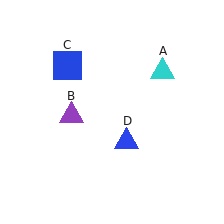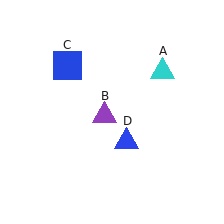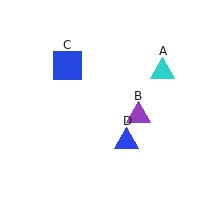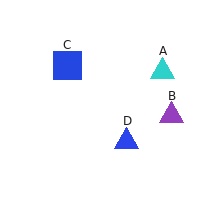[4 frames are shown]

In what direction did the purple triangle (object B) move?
The purple triangle (object B) moved right.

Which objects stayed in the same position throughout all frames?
Cyan triangle (object A) and blue square (object C) and blue triangle (object D) remained stationary.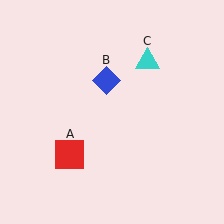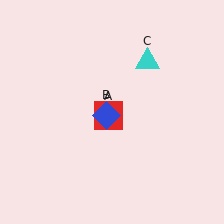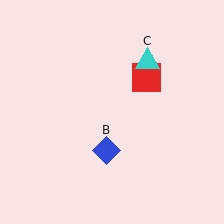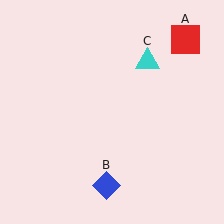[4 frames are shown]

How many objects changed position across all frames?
2 objects changed position: red square (object A), blue diamond (object B).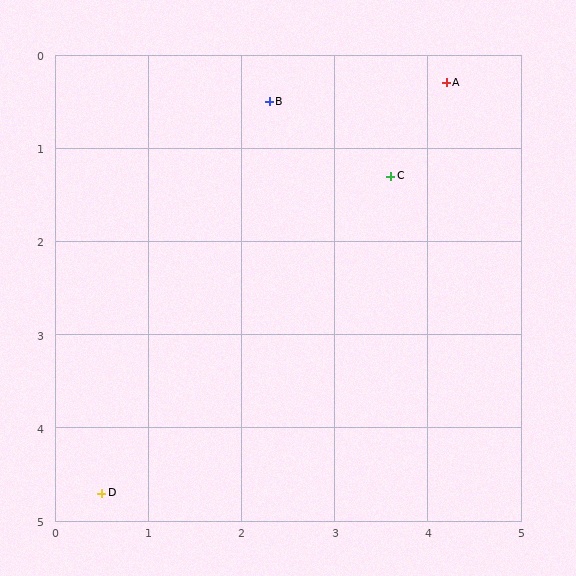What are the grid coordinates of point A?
Point A is at approximately (4.2, 0.3).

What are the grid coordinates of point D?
Point D is at approximately (0.5, 4.7).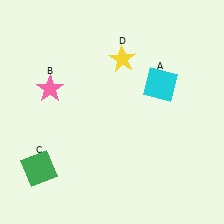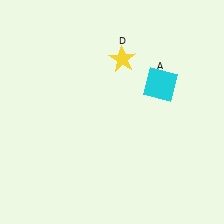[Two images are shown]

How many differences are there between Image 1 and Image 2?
There are 2 differences between the two images.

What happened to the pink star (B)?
The pink star (B) was removed in Image 2. It was in the top-left area of Image 1.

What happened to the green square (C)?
The green square (C) was removed in Image 2. It was in the bottom-left area of Image 1.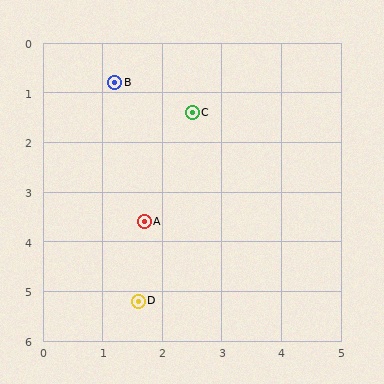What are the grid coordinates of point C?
Point C is at approximately (2.5, 1.4).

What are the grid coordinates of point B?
Point B is at approximately (1.2, 0.8).